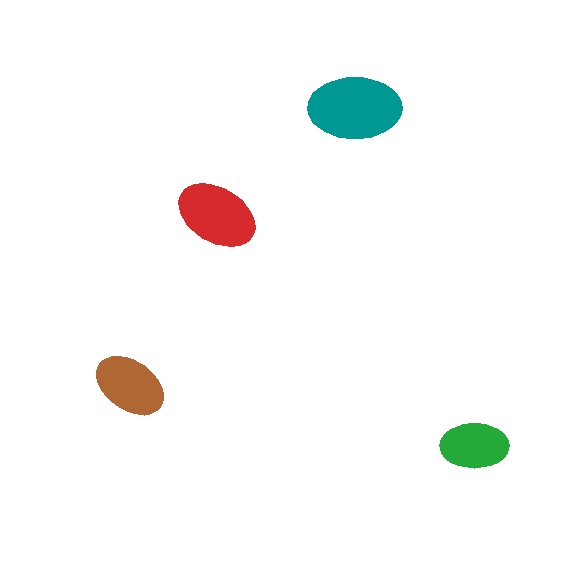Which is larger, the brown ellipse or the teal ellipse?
The teal one.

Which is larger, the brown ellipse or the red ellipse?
The red one.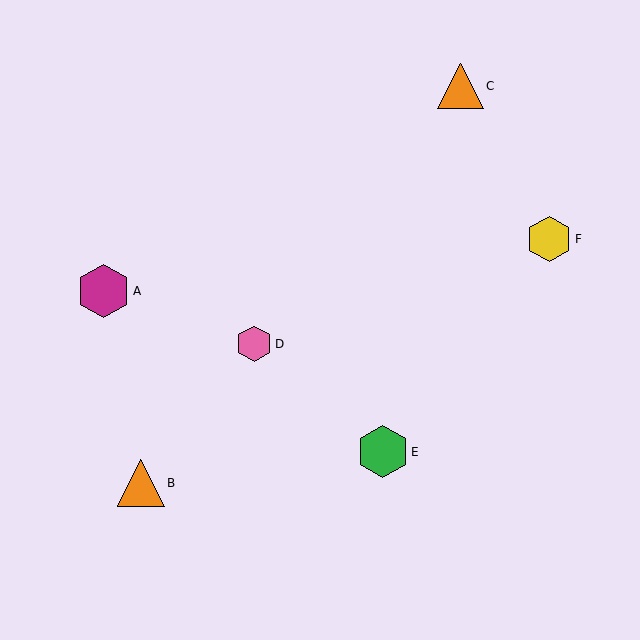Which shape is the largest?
The magenta hexagon (labeled A) is the largest.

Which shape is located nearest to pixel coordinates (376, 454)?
The green hexagon (labeled E) at (383, 452) is nearest to that location.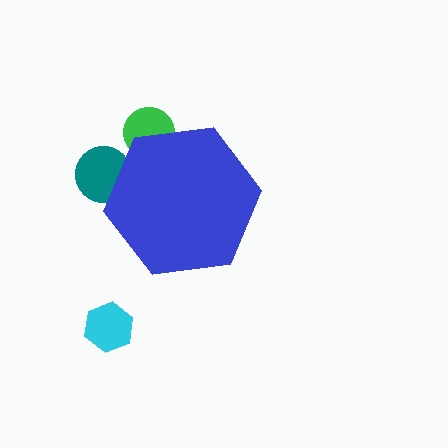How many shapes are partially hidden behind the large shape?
2 shapes are partially hidden.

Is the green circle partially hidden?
Yes, the green circle is partially hidden behind the blue hexagon.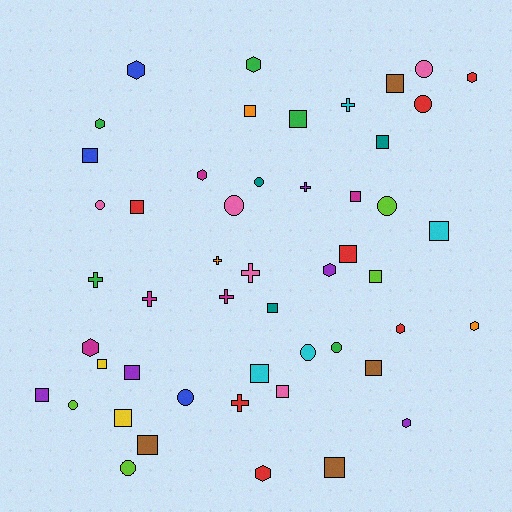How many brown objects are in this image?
There are 4 brown objects.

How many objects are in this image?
There are 50 objects.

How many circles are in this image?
There are 11 circles.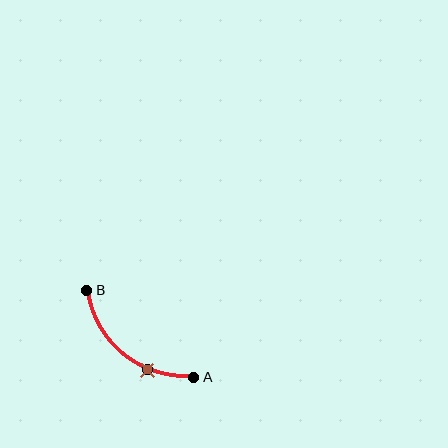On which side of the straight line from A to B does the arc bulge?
The arc bulges below and to the left of the straight line connecting A and B.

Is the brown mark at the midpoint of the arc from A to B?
No. The brown mark lies on the arc but is closer to endpoint A. The arc midpoint would be at the point on the curve equidistant along the arc from both A and B.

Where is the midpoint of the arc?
The arc midpoint is the point on the curve farthest from the straight line joining A and B. It sits below and to the left of that line.